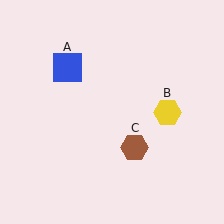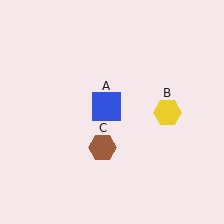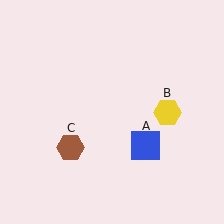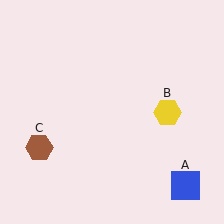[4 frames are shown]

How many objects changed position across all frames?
2 objects changed position: blue square (object A), brown hexagon (object C).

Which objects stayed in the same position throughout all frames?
Yellow hexagon (object B) remained stationary.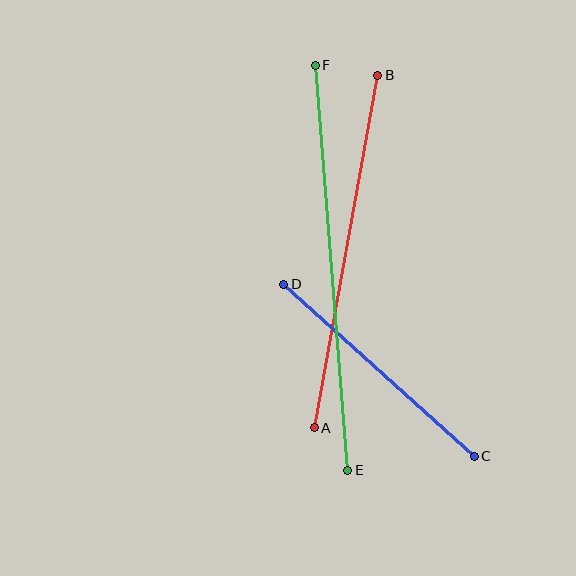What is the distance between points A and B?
The distance is approximately 358 pixels.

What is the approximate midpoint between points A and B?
The midpoint is at approximately (346, 252) pixels.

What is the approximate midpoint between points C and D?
The midpoint is at approximately (379, 370) pixels.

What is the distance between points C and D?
The distance is approximately 256 pixels.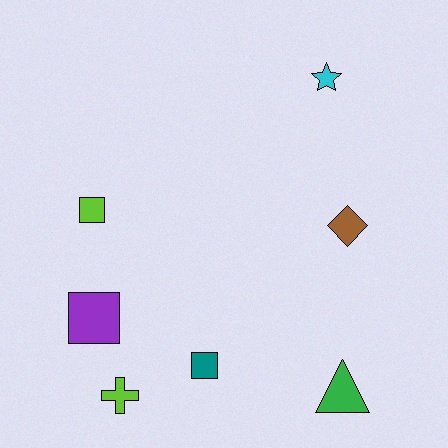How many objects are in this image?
There are 7 objects.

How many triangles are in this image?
There is 1 triangle.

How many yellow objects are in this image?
There are no yellow objects.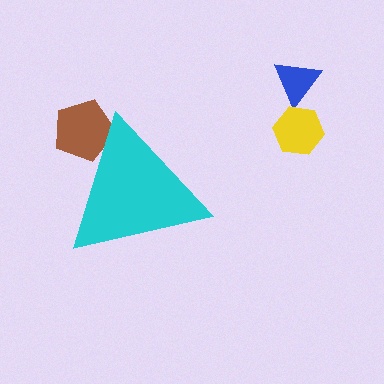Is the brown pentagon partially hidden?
Yes, the brown pentagon is partially hidden behind the cyan triangle.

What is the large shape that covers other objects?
A cyan triangle.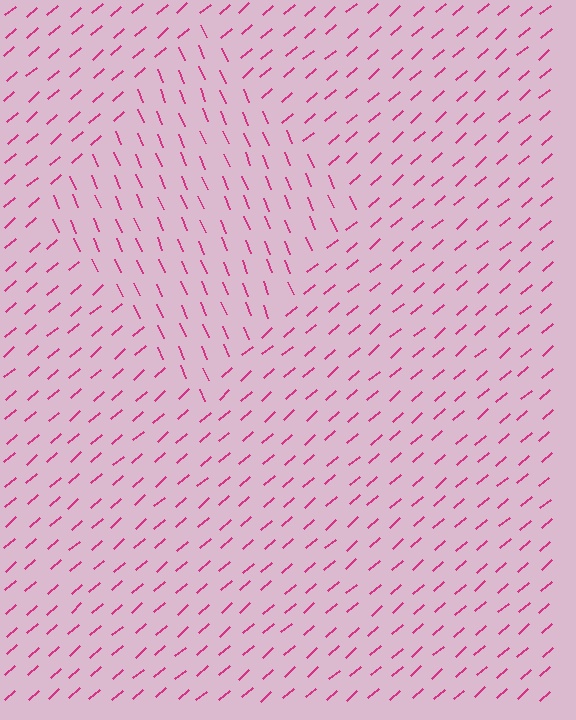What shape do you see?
I see a diamond.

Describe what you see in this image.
The image is filled with small magenta line segments. A diamond region in the image has lines oriented differently from the surrounding lines, creating a visible texture boundary.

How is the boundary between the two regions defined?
The boundary is defined purely by a change in line orientation (approximately 72 degrees difference). All lines are the same color and thickness.